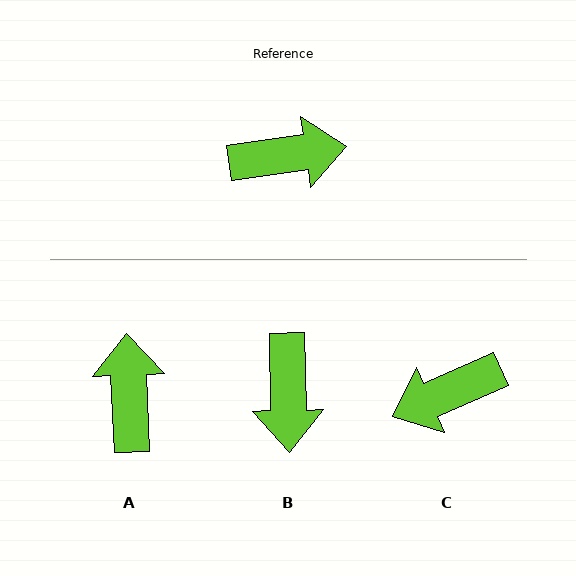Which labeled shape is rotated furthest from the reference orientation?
C, about 164 degrees away.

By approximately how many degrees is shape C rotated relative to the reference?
Approximately 164 degrees clockwise.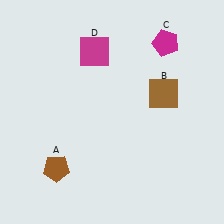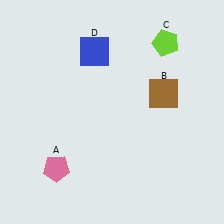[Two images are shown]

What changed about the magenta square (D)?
In Image 1, D is magenta. In Image 2, it changed to blue.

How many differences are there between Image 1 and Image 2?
There are 3 differences between the two images.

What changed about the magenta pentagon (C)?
In Image 1, C is magenta. In Image 2, it changed to lime.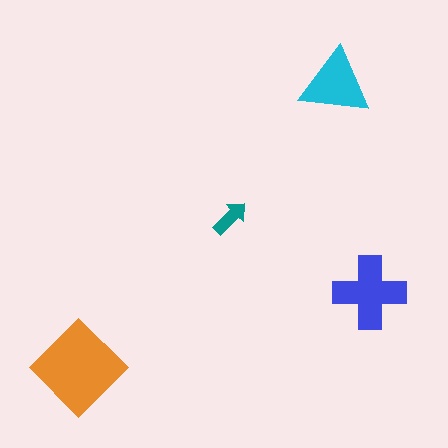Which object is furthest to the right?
The blue cross is rightmost.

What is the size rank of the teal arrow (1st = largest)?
4th.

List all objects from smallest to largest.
The teal arrow, the cyan triangle, the blue cross, the orange diamond.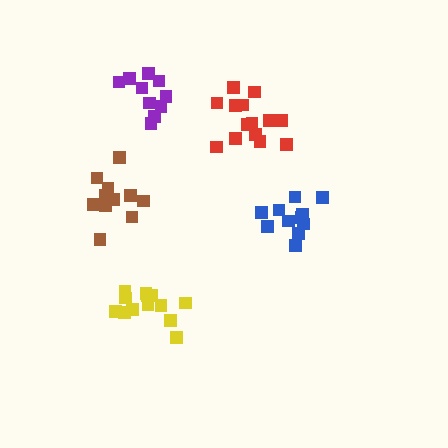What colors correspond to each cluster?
The clusters are colored: red, purple, brown, blue, yellow.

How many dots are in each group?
Group 1: 14 dots, Group 2: 10 dots, Group 3: 11 dots, Group 4: 11 dots, Group 5: 13 dots (59 total).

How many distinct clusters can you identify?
There are 5 distinct clusters.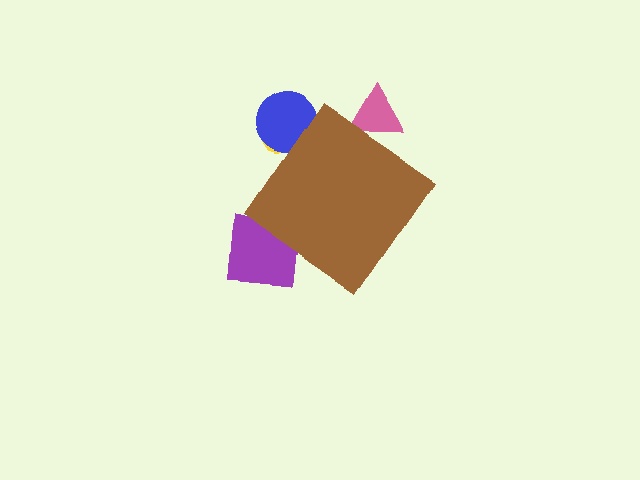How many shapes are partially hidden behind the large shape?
4 shapes are partially hidden.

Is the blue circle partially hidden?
Yes, the blue circle is partially hidden behind the brown diamond.